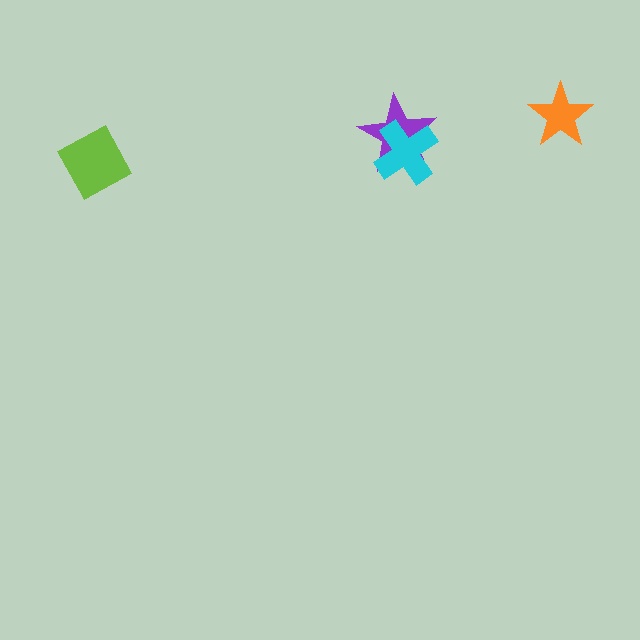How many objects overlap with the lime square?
0 objects overlap with the lime square.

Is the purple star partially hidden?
Yes, it is partially covered by another shape.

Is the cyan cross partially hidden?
No, no other shape covers it.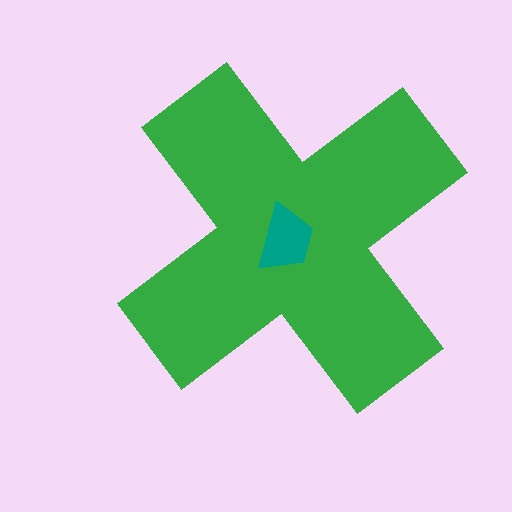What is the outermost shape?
The green cross.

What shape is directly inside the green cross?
The teal trapezoid.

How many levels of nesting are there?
2.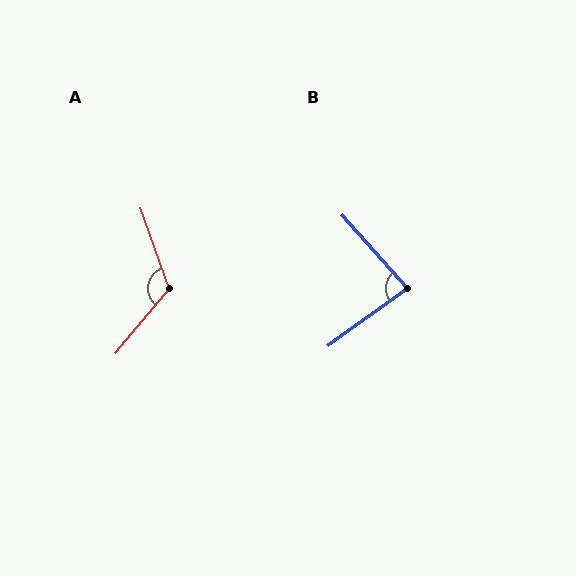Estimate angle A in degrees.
Approximately 120 degrees.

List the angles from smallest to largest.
B (84°), A (120°).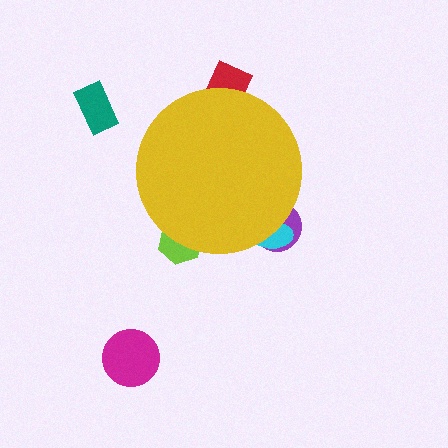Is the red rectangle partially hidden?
Yes, the red rectangle is partially hidden behind the yellow circle.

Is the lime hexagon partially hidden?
Yes, the lime hexagon is partially hidden behind the yellow circle.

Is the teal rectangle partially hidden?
No, the teal rectangle is fully visible.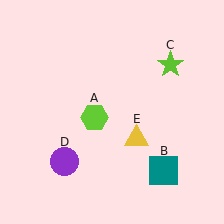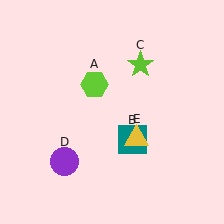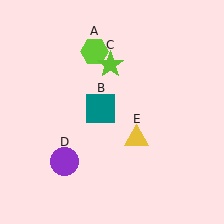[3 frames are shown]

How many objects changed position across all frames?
3 objects changed position: lime hexagon (object A), teal square (object B), lime star (object C).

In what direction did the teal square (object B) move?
The teal square (object B) moved up and to the left.